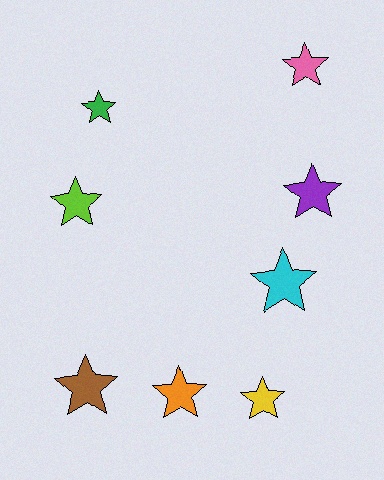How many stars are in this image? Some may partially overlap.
There are 8 stars.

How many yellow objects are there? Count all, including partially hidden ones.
There is 1 yellow object.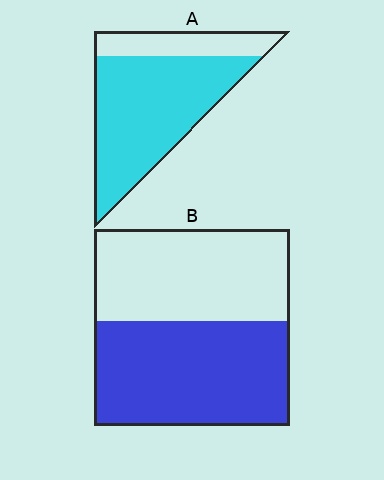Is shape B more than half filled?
Roughly half.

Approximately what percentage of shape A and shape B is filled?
A is approximately 75% and B is approximately 55%.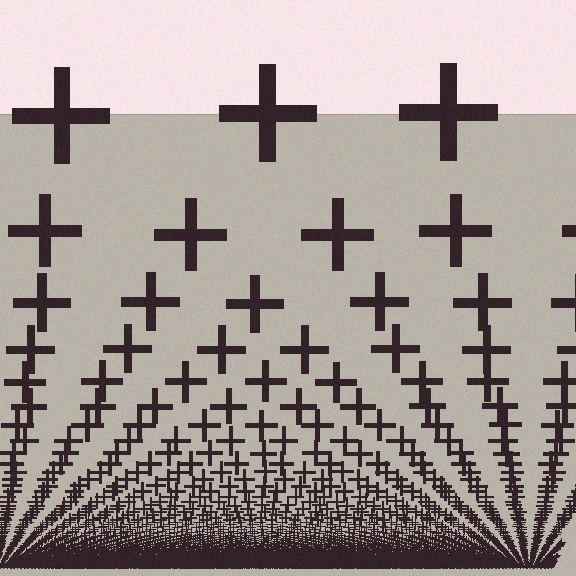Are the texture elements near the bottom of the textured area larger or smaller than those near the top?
Smaller. The gradient is inverted — elements near the bottom are smaller and denser.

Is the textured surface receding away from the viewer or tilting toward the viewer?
The surface appears to tilt toward the viewer. Texture elements get larger and sparser toward the top.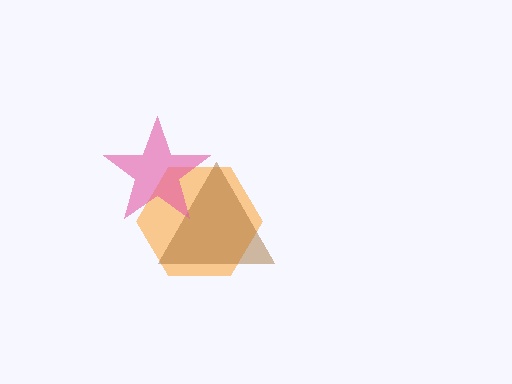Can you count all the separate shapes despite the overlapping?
Yes, there are 3 separate shapes.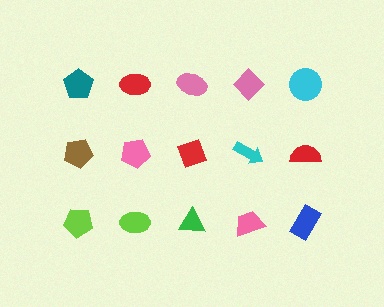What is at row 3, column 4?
A pink trapezoid.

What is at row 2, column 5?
A red semicircle.